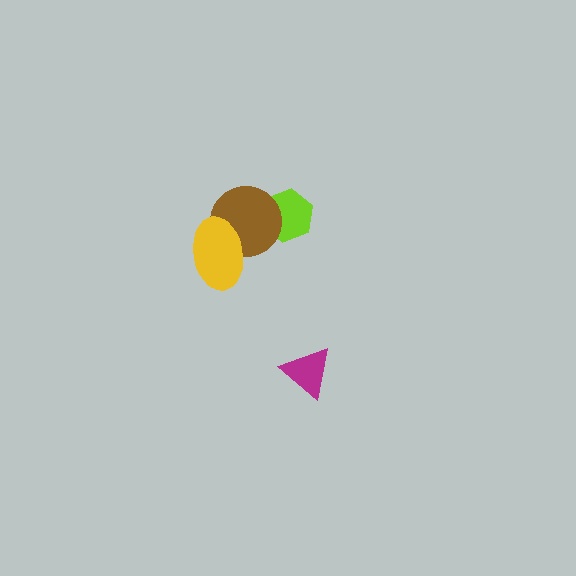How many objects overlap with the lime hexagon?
1 object overlaps with the lime hexagon.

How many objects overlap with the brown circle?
2 objects overlap with the brown circle.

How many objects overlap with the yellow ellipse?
1 object overlaps with the yellow ellipse.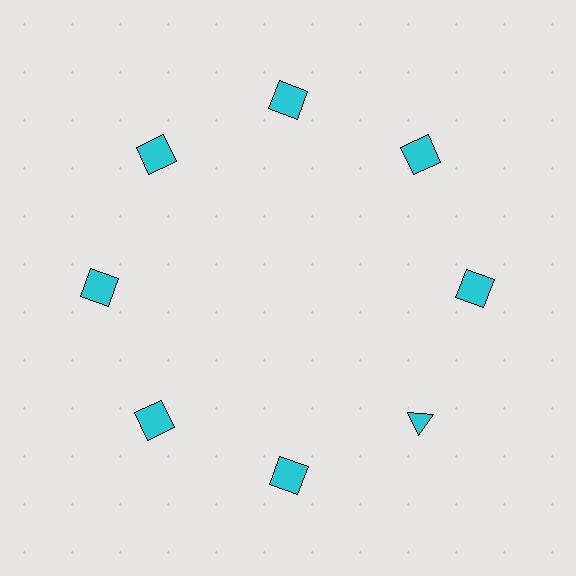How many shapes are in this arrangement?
There are 8 shapes arranged in a ring pattern.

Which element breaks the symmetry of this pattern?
The cyan triangle at roughly the 4 o'clock position breaks the symmetry. All other shapes are cyan squares.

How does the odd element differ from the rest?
It has a different shape: triangle instead of square.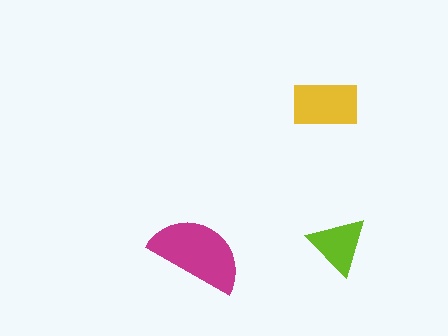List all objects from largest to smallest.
The magenta semicircle, the yellow rectangle, the lime triangle.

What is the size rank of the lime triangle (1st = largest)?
3rd.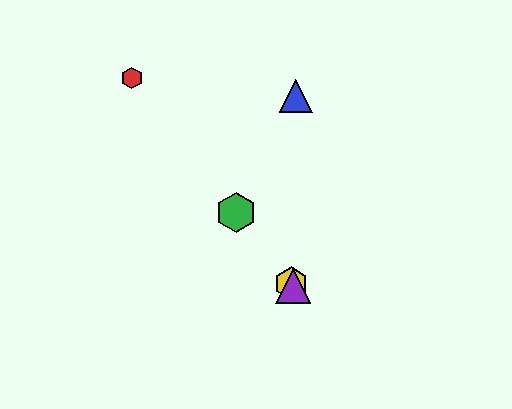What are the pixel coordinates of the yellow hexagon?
The yellow hexagon is at (291, 283).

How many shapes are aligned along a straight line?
4 shapes (the red hexagon, the green hexagon, the yellow hexagon, the purple triangle) are aligned along a straight line.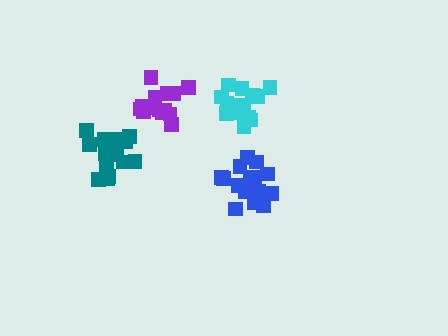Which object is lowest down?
The blue cluster is bottommost.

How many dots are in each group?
Group 1: 18 dots, Group 2: 15 dots, Group 3: 16 dots, Group 4: 18 dots (67 total).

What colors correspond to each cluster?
The clusters are colored: cyan, purple, teal, blue.